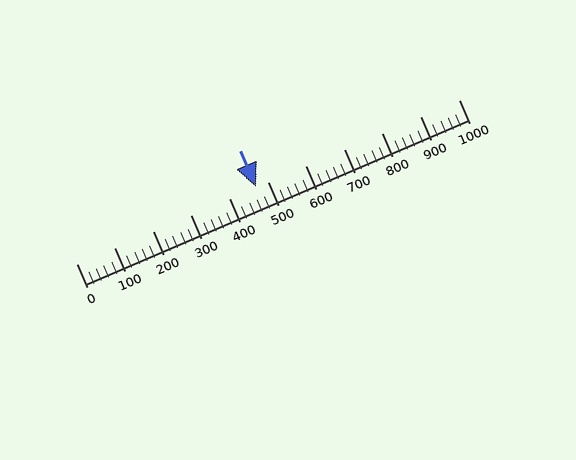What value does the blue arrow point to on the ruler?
The blue arrow points to approximately 470.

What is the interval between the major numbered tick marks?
The major tick marks are spaced 100 units apart.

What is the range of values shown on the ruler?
The ruler shows values from 0 to 1000.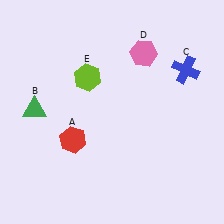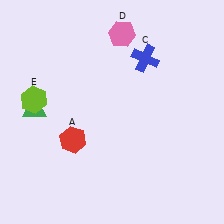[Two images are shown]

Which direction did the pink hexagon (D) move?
The pink hexagon (D) moved left.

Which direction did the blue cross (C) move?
The blue cross (C) moved left.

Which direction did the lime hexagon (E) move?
The lime hexagon (E) moved left.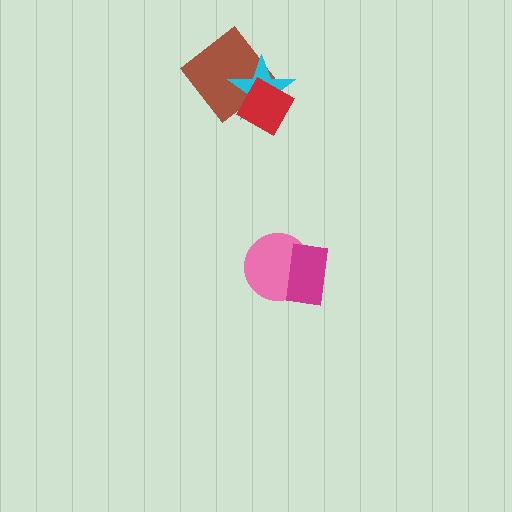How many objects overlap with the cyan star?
2 objects overlap with the cyan star.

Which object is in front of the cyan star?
The red diamond is in front of the cyan star.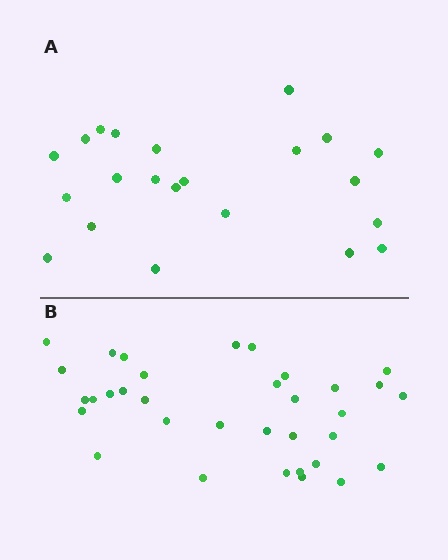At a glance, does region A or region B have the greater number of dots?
Region B (the bottom region) has more dots.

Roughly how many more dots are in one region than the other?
Region B has roughly 12 or so more dots than region A.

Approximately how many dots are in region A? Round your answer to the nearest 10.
About 20 dots. (The exact count is 22, which rounds to 20.)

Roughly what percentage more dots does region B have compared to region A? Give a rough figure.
About 55% more.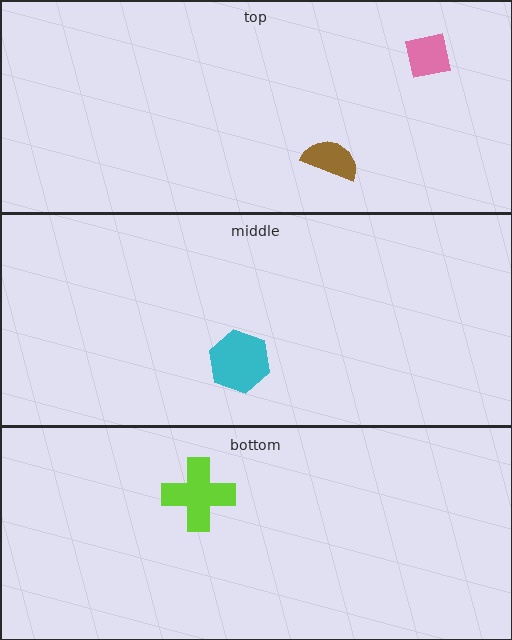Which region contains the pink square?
The top region.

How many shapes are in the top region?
2.